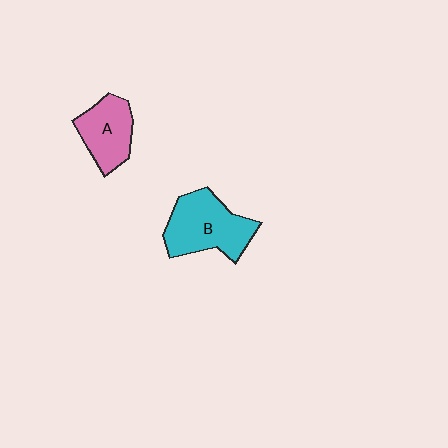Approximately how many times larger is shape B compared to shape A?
Approximately 1.4 times.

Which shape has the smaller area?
Shape A (pink).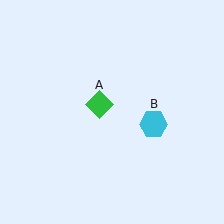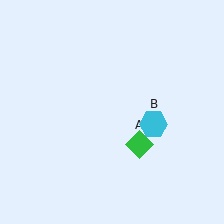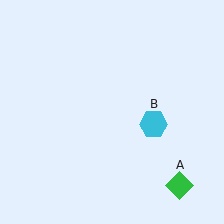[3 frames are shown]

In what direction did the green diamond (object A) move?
The green diamond (object A) moved down and to the right.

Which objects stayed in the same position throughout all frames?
Cyan hexagon (object B) remained stationary.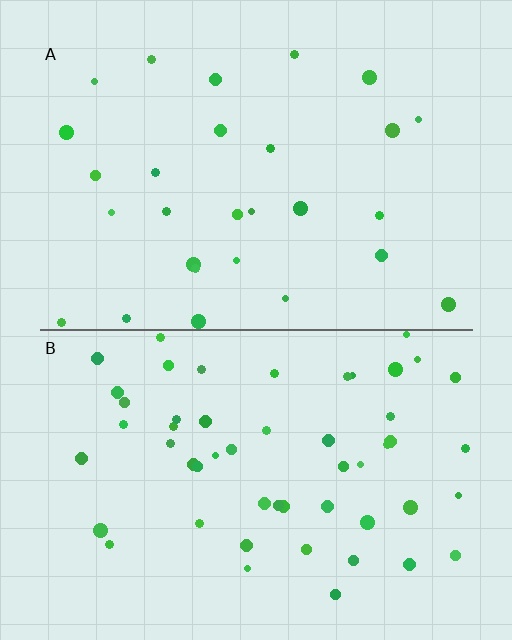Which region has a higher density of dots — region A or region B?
B (the bottom).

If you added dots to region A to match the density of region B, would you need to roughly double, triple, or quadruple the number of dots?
Approximately double.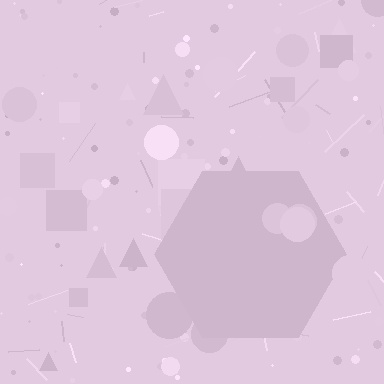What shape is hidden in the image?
A hexagon is hidden in the image.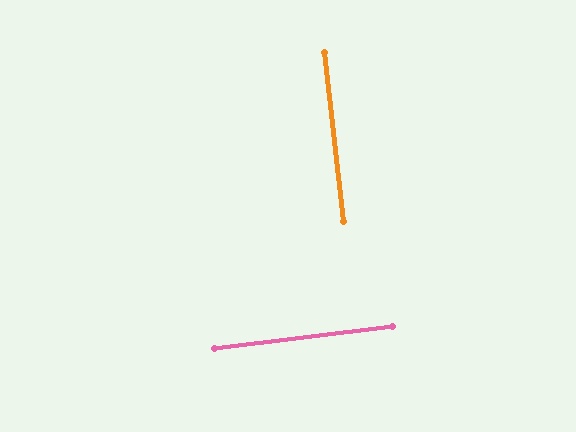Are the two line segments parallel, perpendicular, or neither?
Perpendicular — they meet at approximately 89°.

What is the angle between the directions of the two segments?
Approximately 89 degrees.